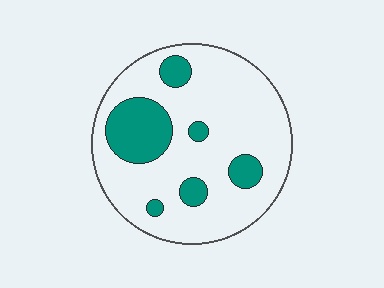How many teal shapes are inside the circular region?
6.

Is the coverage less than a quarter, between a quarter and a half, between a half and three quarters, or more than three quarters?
Less than a quarter.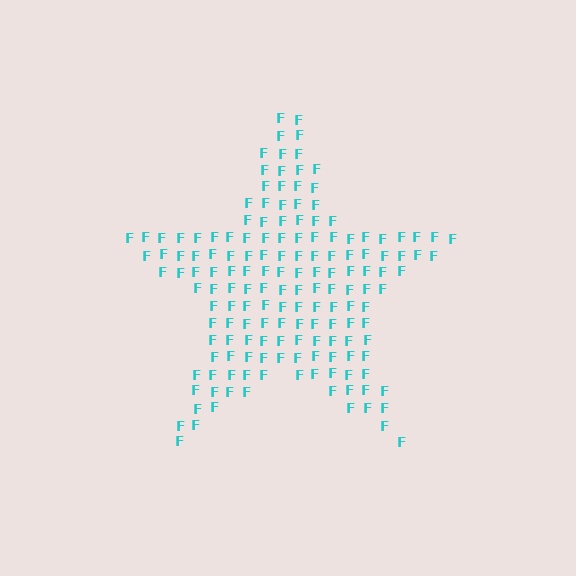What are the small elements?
The small elements are letter F's.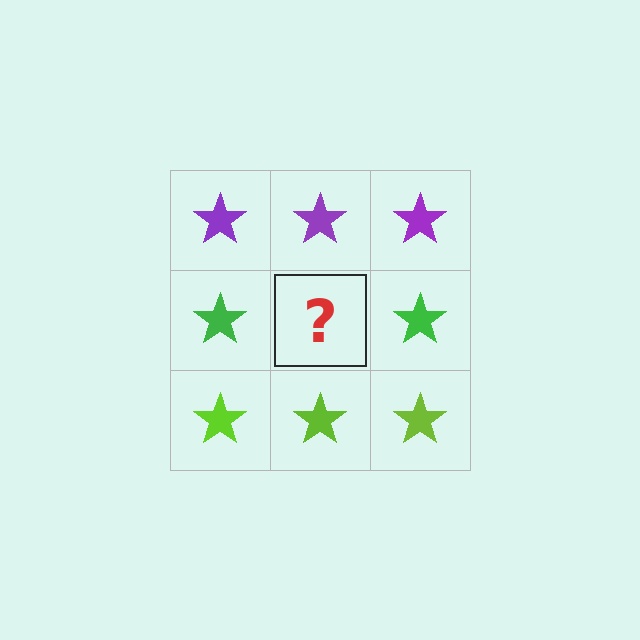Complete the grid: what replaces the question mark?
The question mark should be replaced with a green star.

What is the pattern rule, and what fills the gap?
The rule is that each row has a consistent color. The gap should be filled with a green star.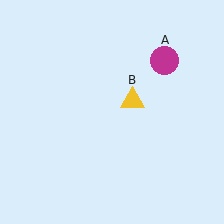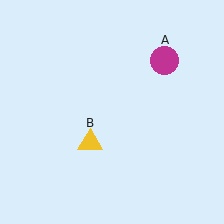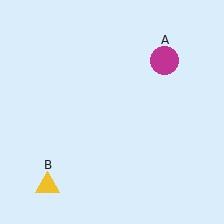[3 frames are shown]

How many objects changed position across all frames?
1 object changed position: yellow triangle (object B).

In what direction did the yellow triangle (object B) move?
The yellow triangle (object B) moved down and to the left.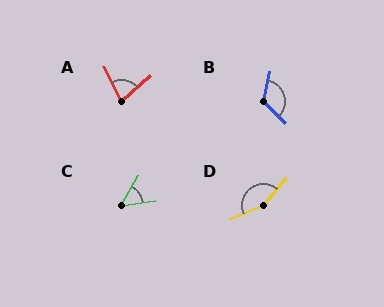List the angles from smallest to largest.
C (51°), A (75°), B (123°), D (153°).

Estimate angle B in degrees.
Approximately 123 degrees.